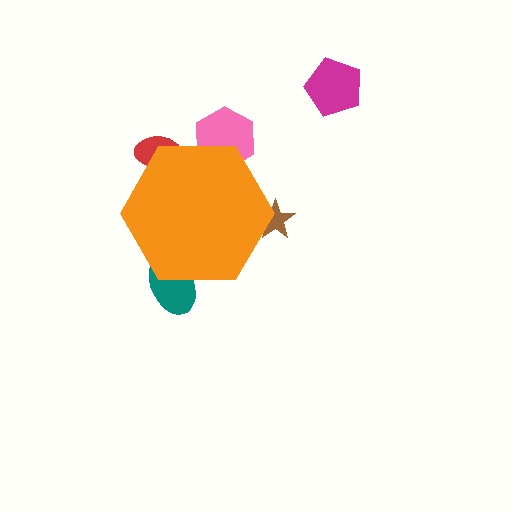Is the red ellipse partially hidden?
Yes, the red ellipse is partially hidden behind the orange hexagon.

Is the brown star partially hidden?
Yes, the brown star is partially hidden behind the orange hexagon.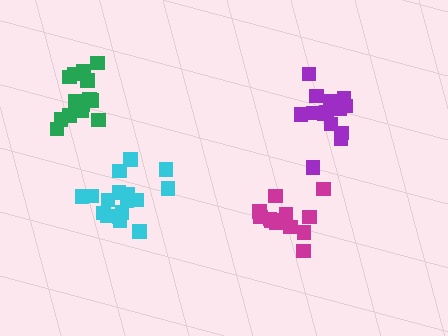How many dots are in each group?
Group 1: 15 dots, Group 2: 12 dots, Group 3: 17 dots, Group 4: 14 dots (58 total).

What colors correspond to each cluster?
The clusters are colored: purple, magenta, cyan, green.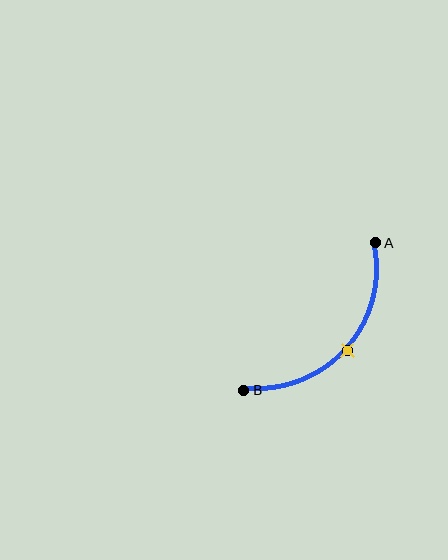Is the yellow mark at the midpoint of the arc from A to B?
Yes. The yellow mark lies on the arc at equal arc-length from both A and B — it is the arc midpoint.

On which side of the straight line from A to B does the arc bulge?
The arc bulges below and to the right of the straight line connecting A and B.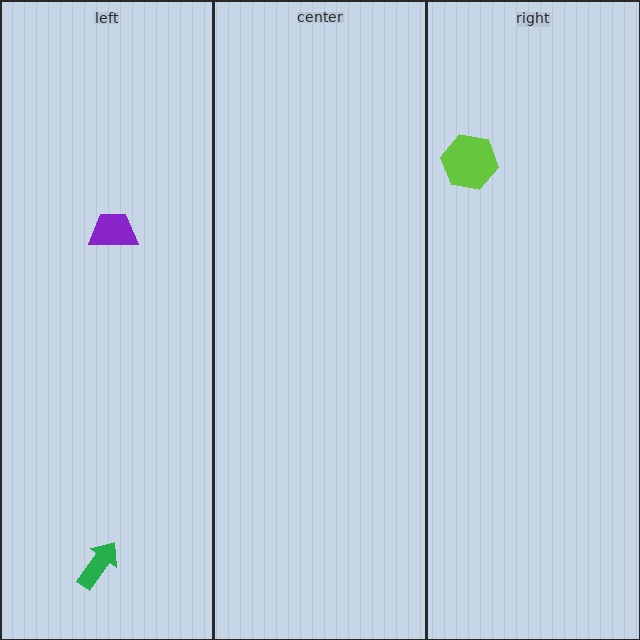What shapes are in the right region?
The lime hexagon.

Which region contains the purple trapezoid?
The left region.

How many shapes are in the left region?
2.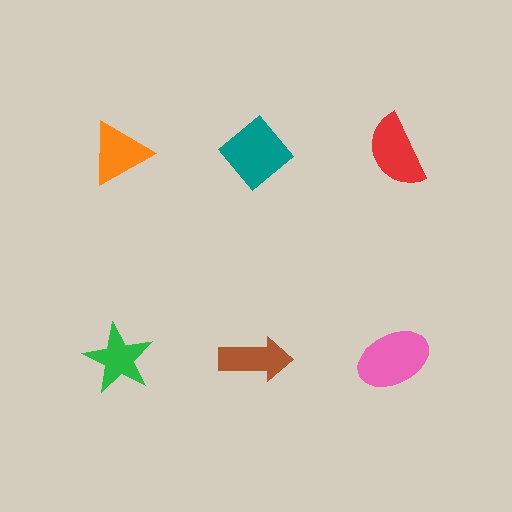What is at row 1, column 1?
An orange triangle.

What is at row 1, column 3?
A red semicircle.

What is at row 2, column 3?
A pink ellipse.